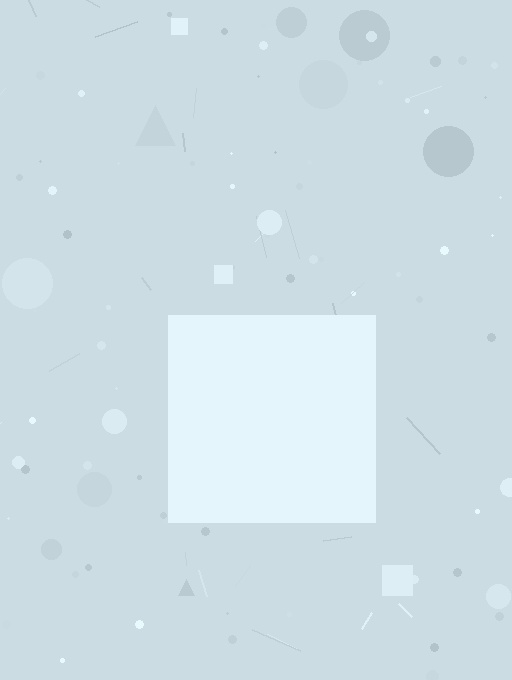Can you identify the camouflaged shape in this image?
The camouflaged shape is a square.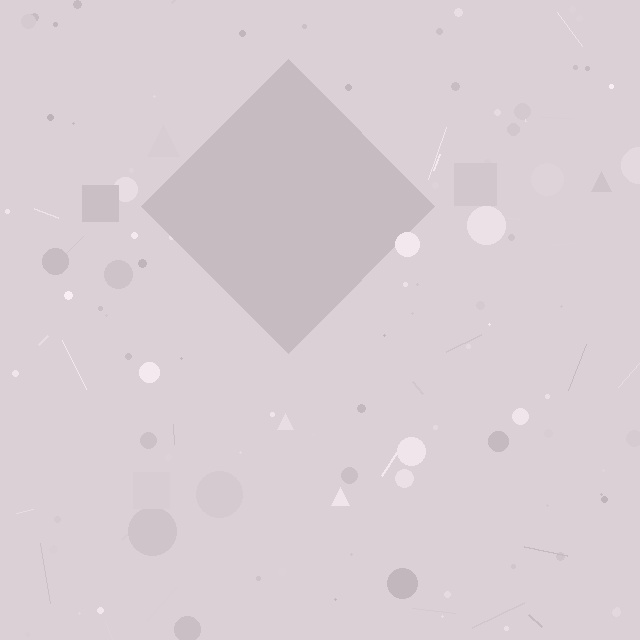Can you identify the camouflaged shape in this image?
The camouflaged shape is a diamond.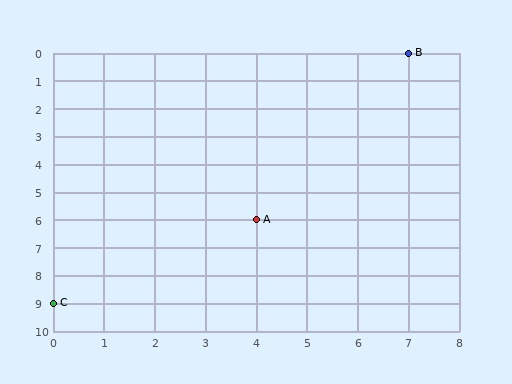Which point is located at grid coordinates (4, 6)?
Point A is at (4, 6).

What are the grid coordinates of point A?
Point A is at grid coordinates (4, 6).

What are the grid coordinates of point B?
Point B is at grid coordinates (7, 0).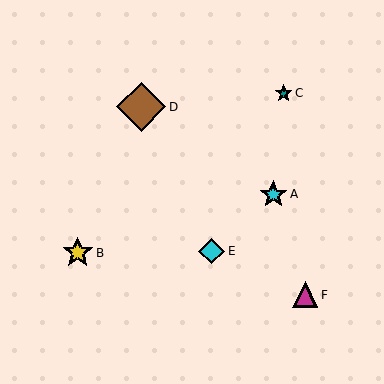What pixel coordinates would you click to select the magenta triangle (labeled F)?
Click at (305, 295) to select the magenta triangle F.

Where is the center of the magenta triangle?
The center of the magenta triangle is at (305, 295).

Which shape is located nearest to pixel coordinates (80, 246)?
The yellow star (labeled B) at (78, 253) is nearest to that location.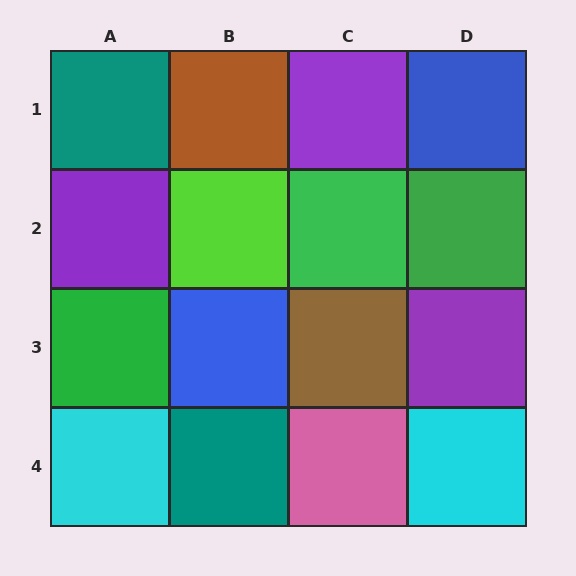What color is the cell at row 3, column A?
Green.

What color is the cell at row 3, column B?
Blue.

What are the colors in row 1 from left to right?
Teal, brown, purple, blue.